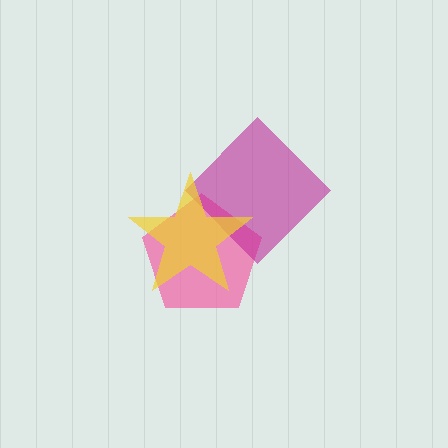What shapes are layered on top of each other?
The layered shapes are: a pink pentagon, a magenta diamond, a yellow star.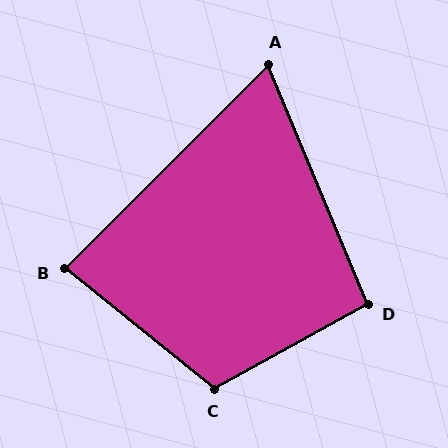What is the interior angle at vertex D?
Approximately 96 degrees (obtuse).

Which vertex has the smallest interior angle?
A, at approximately 68 degrees.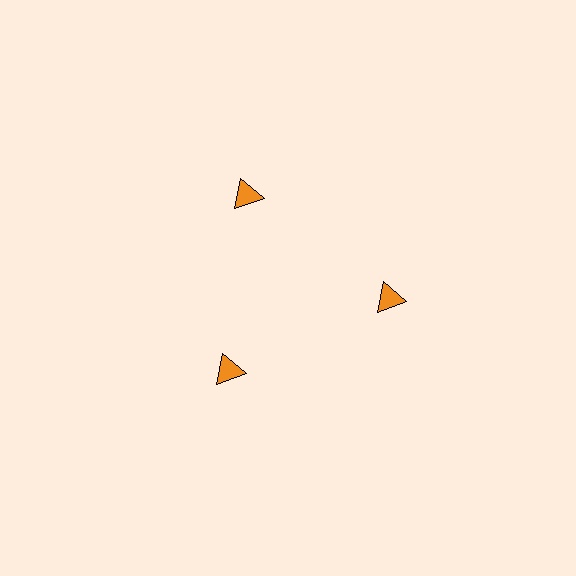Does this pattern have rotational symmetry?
Yes, this pattern has 3-fold rotational symmetry. It looks the same after rotating 120 degrees around the center.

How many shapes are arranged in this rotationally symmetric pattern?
There are 3 shapes, arranged in 3 groups of 1.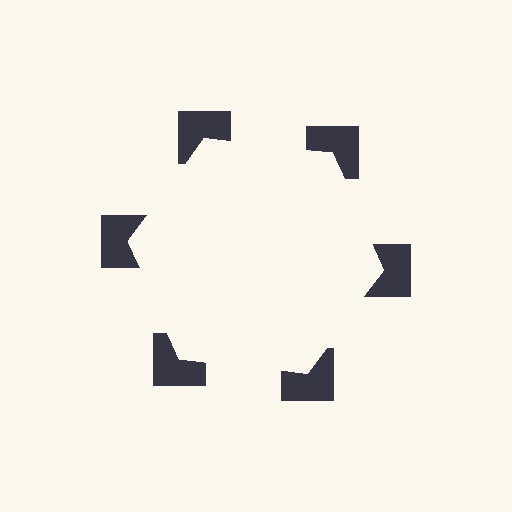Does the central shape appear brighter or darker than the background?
It typically appears slightly brighter than the background, even though no actual brightness change is drawn.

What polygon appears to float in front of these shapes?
An illusory hexagon — its edges are inferred from the aligned wedge cuts in the notched squares, not physically drawn.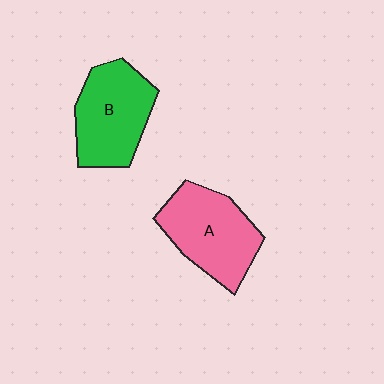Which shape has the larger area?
Shape A (pink).